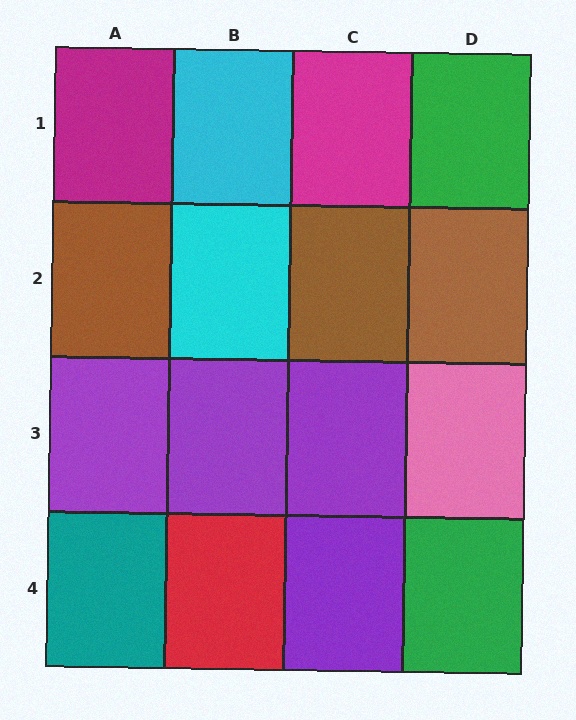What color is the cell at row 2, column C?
Brown.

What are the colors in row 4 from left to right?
Teal, red, purple, green.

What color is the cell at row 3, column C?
Purple.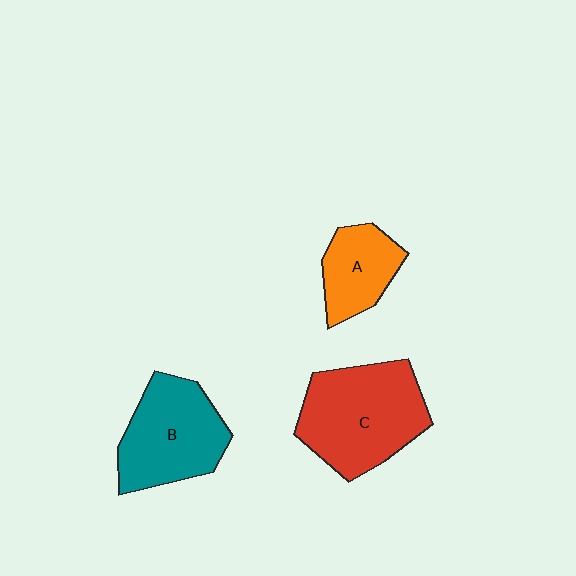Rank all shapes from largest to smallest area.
From largest to smallest: C (red), B (teal), A (orange).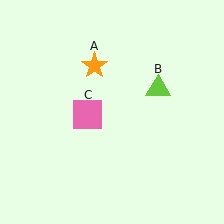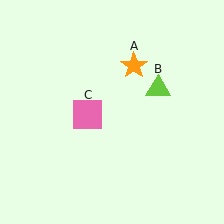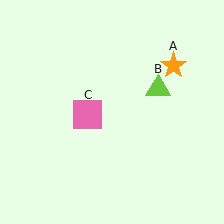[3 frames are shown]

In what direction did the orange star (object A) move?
The orange star (object A) moved right.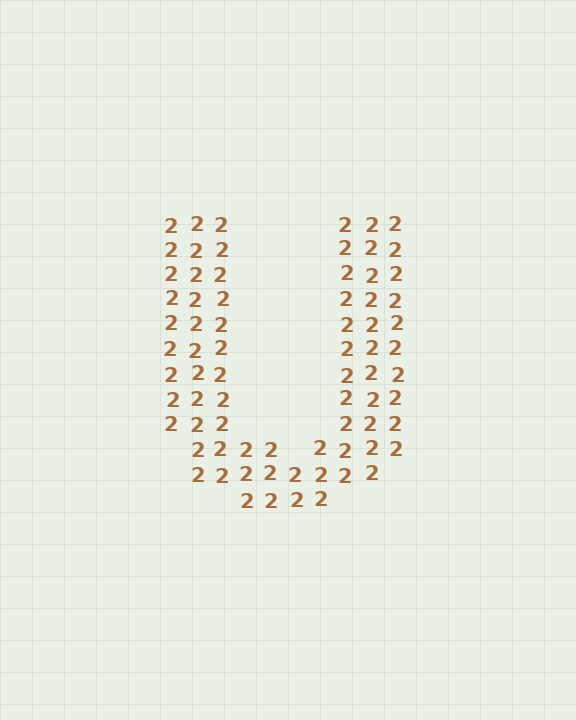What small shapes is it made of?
It is made of small digit 2's.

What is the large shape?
The large shape is the letter U.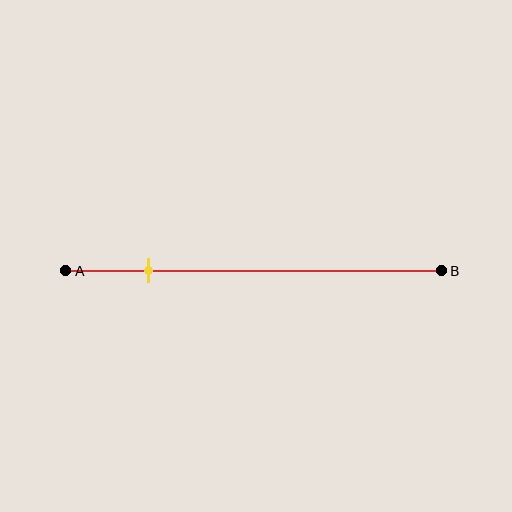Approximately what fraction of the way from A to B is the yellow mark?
The yellow mark is approximately 20% of the way from A to B.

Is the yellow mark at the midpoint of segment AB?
No, the mark is at about 20% from A, not at the 50% midpoint.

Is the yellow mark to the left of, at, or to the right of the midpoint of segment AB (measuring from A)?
The yellow mark is to the left of the midpoint of segment AB.